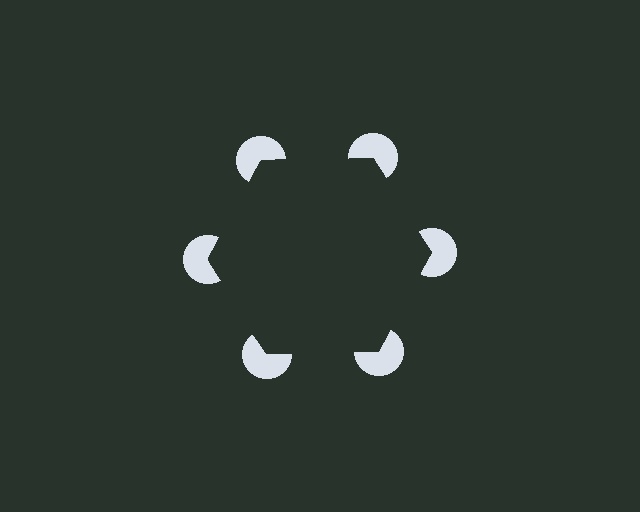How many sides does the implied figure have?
6 sides.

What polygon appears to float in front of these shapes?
An illusory hexagon — its edges are inferred from the aligned wedge cuts in the pac-man discs, not physically drawn.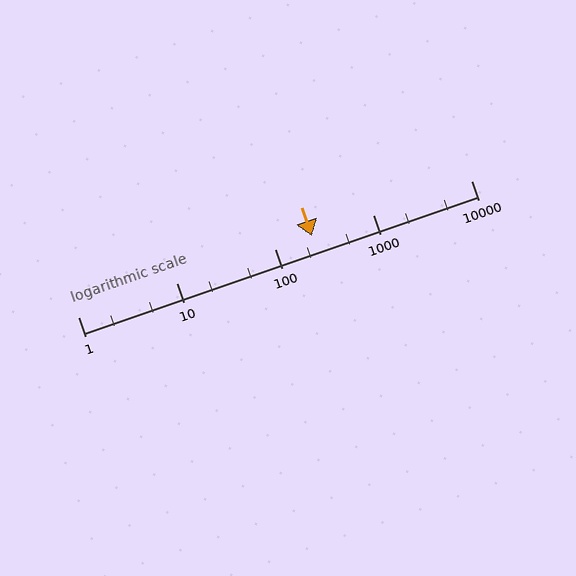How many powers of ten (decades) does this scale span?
The scale spans 4 decades, from 1 to 10000.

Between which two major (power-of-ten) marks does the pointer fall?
The pointer is between 100 and 1000.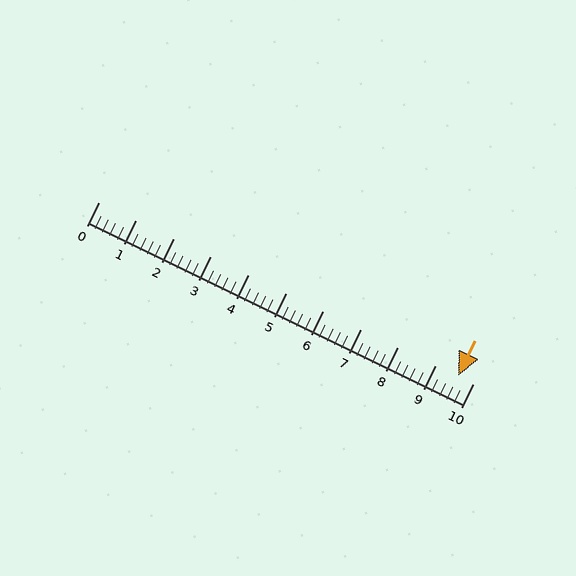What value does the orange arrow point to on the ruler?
The orange arrow points to approximately 9.6.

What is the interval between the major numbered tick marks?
The major tick marks are spaced 1 units apart.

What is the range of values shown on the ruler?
The ruler shows values from 0 to 10.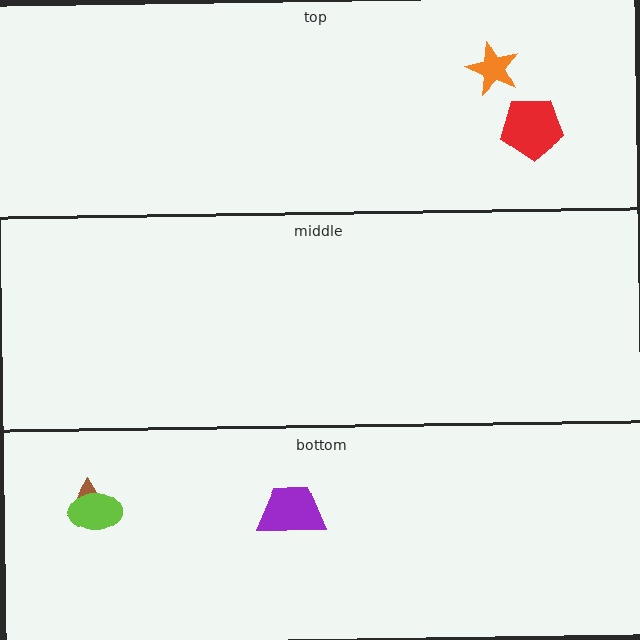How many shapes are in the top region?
2.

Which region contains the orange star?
The top region.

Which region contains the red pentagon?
The top region.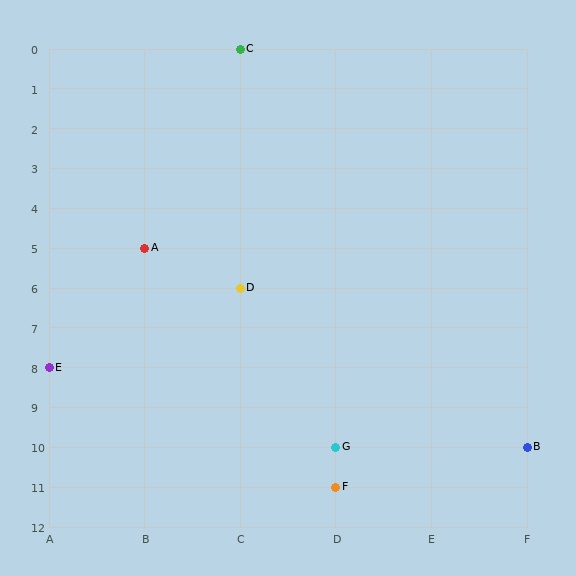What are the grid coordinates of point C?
Point C is at grid coordinates (C, 0).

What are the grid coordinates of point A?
Point A is at grid coordinates (B, 5).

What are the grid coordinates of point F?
Point F is at grid coordinates (D, 11).